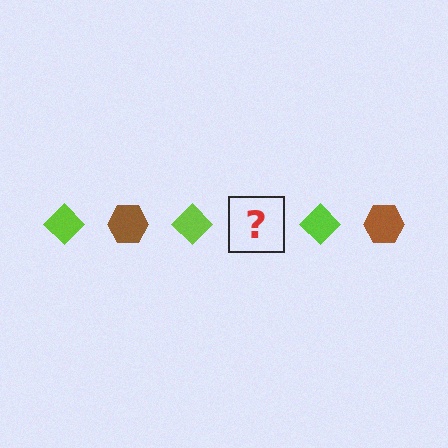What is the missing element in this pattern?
The missing element is a brown hexagon.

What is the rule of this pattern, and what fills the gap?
The rule is that the pattern alternates between lime diamond and brown hexagon. The gap should be filled with a brown hexagon.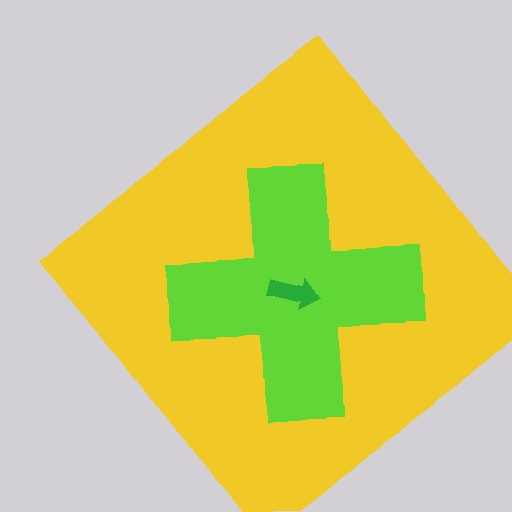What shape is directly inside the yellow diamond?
The lime cross.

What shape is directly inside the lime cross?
The green arrow.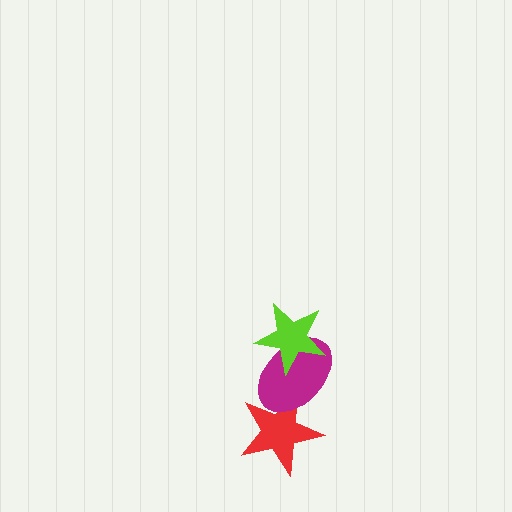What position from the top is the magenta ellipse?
The magenta ellipse is 2nd from the top.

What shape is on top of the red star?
The magenta ellipse is on top of the red star.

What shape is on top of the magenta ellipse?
The lime star is on top of the magenta ellipse.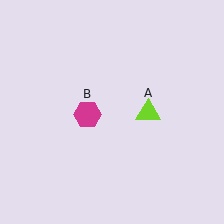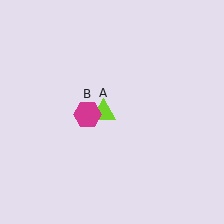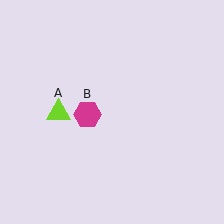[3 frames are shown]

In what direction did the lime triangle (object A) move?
The lime triangle (object A) moved left.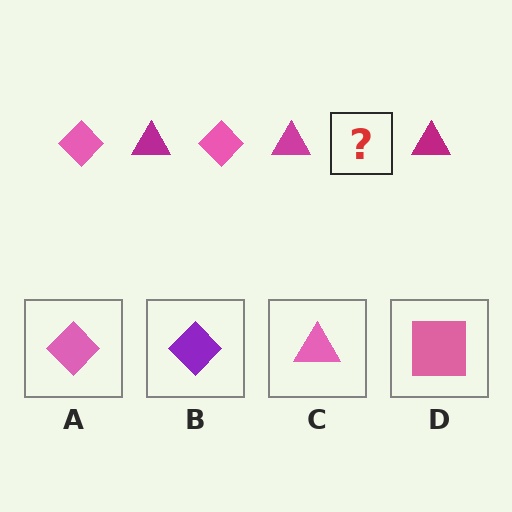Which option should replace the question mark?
Option A.